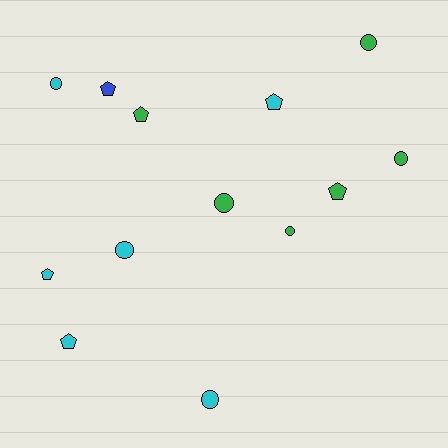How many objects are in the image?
There are 13 objects.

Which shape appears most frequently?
Circle, with 7 objects.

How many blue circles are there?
There are no blue circles.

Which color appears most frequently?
Cyan, with 6 objects.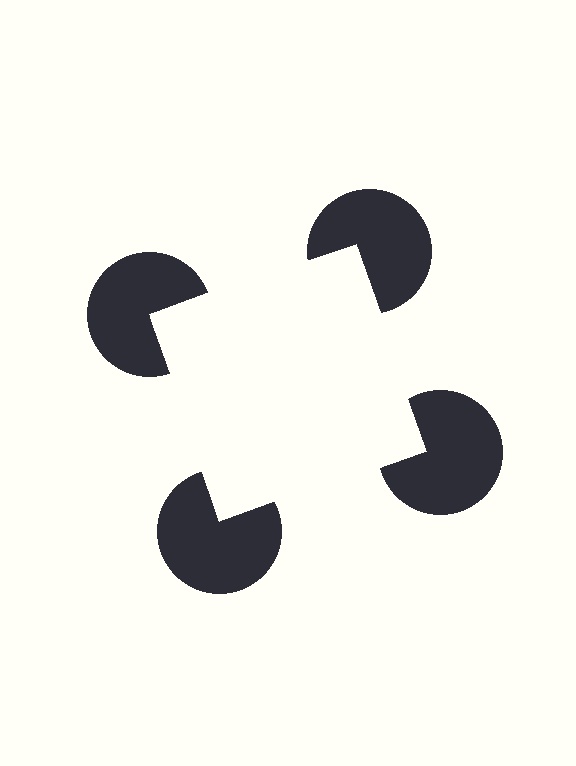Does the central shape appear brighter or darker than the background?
It typically appears slightly brighter than the background, even though no actual brightness change is drawn.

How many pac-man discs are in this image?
There are 4 — one at each vertex of the illusory square.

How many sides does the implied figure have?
4 sides.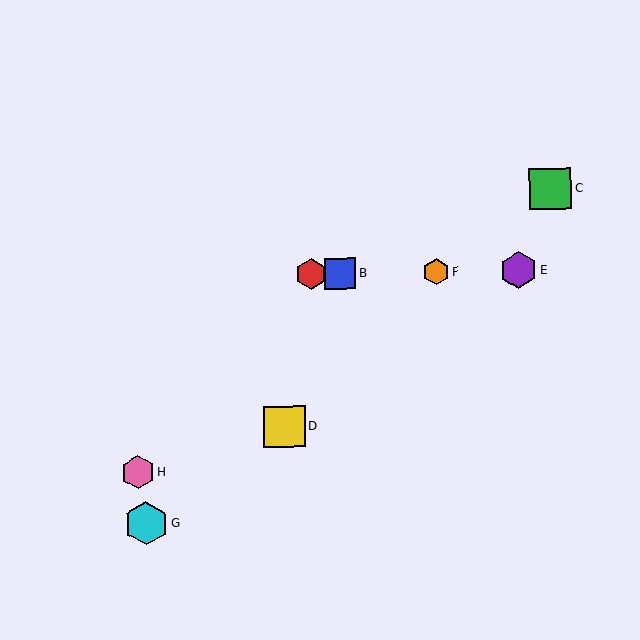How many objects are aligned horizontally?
4 objects (A, B, E, F) are aligned horizontally.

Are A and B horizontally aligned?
Yes, both are at y≈274.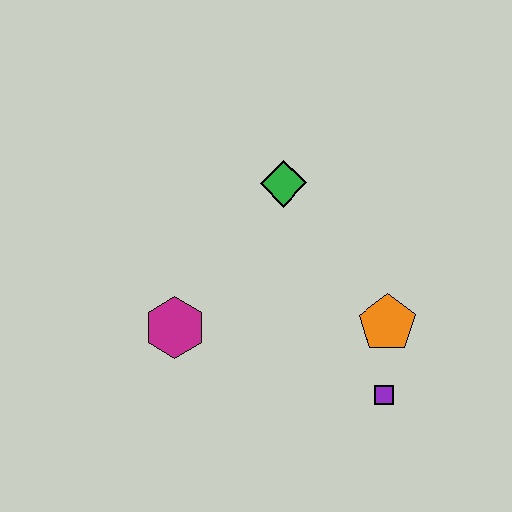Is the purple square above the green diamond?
No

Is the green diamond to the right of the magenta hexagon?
Yes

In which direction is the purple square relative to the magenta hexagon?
The purple square is to the right of the magenta hexagon.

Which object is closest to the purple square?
The orange pentagon is closest to the purple square.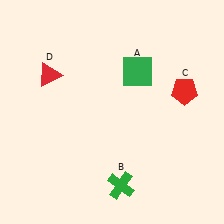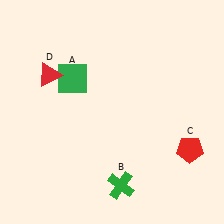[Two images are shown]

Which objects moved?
The objects that moved are: the green square (A), the red pentagon (C).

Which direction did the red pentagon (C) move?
The red pentagon (C) moved down.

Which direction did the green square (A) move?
The green square (A) moved left.